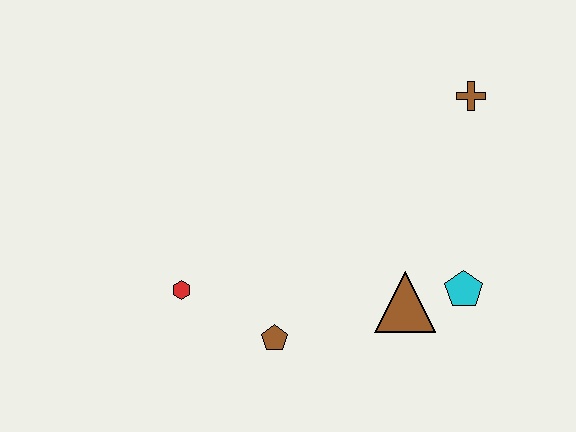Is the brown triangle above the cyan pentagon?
No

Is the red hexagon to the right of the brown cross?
No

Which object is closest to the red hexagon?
The brown pentagon is closest to the red hexagon.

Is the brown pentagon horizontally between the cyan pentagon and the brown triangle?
No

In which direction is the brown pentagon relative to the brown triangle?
The brown pentagon is to the left of the brown triangle.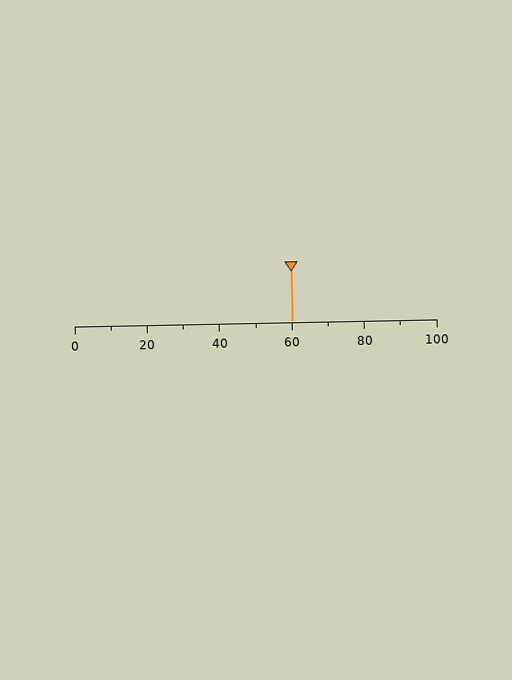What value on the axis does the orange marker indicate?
The marker indicates approximately 60.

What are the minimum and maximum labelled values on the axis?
The axis runs from 0 to 100.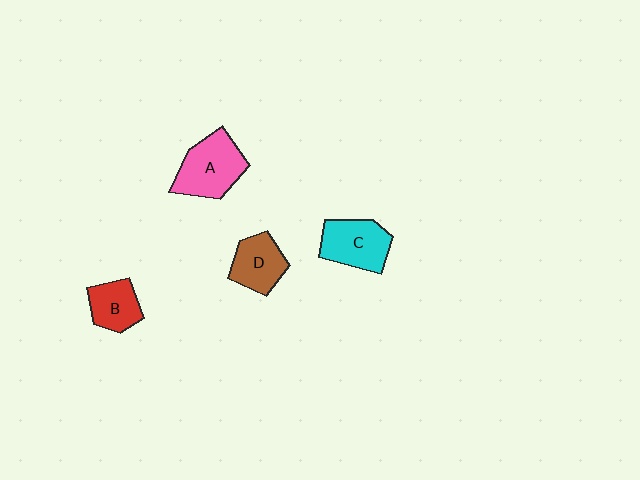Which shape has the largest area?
Shape A (pink).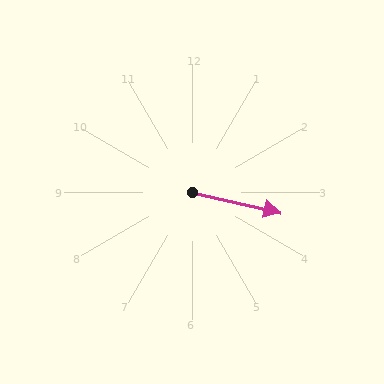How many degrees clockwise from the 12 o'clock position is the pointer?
Approximately 103 degrees.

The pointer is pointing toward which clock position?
Roughly 3 o'clock.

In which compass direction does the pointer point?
East.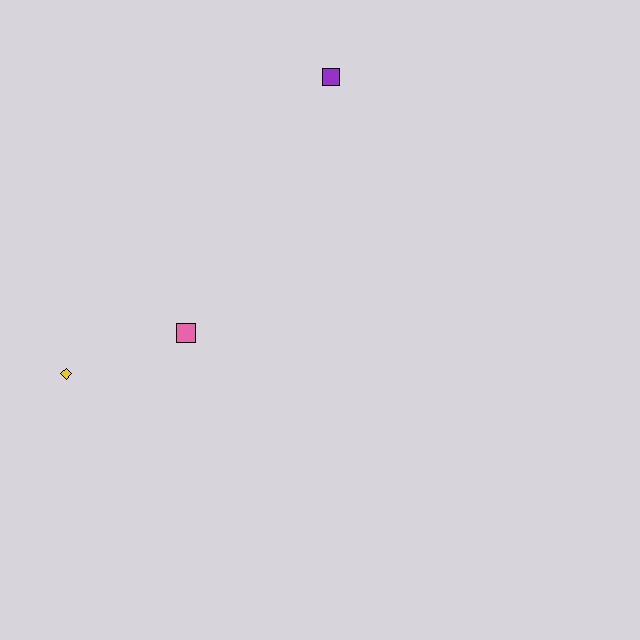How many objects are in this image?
There are 3 objects.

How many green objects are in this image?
There are no green objects.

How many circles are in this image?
There are no circles.